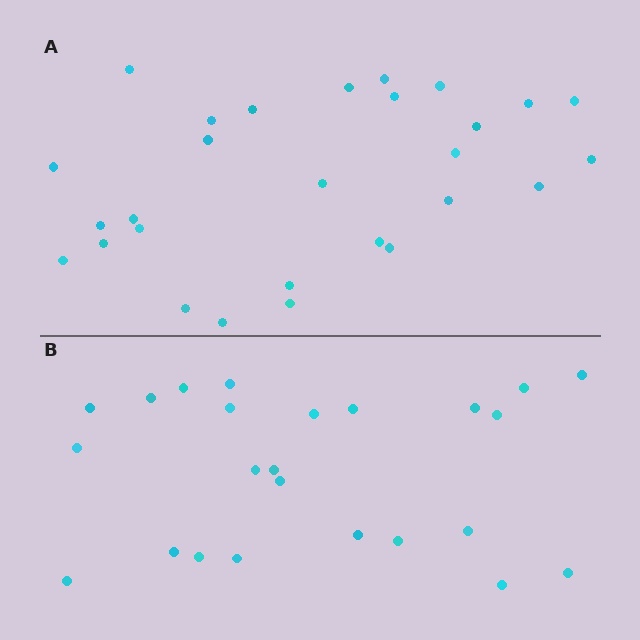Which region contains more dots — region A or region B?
Region A (the top region) has more dots.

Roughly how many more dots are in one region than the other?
Region A has about 4 more dots than region B.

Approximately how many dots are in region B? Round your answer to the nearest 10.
About 20 dots. (The exact count is 24, which rounds to 20.)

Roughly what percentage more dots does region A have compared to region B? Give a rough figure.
About 15% more.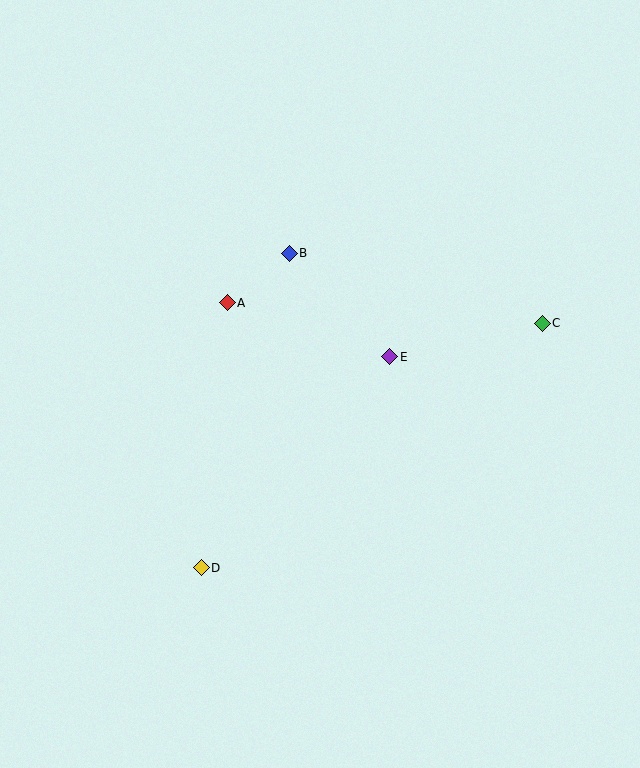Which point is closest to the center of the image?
Point E at (390, 357) is closest to the center.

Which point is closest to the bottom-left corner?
Point D is closest to the bottom-left corner.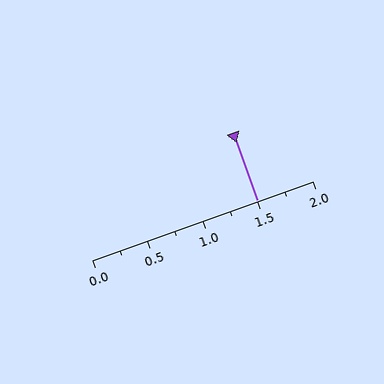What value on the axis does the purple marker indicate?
The marker indicates approximately 1.5.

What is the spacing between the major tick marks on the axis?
The major ticks are spaced 0.5 apart.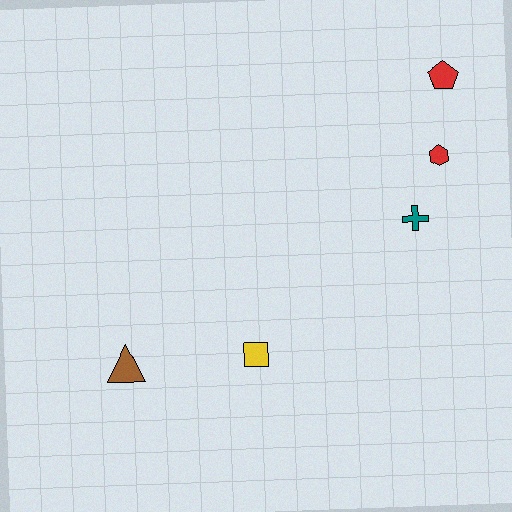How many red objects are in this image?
There are 2 red objects.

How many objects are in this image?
There are 5 objects.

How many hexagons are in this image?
There is 1 hexagon.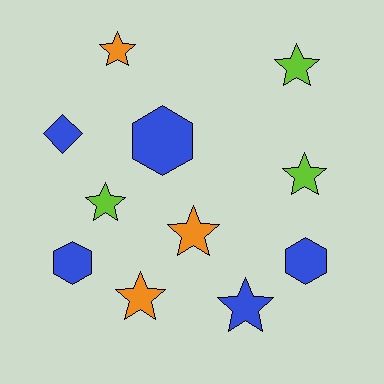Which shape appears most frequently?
Star, with 7 objects.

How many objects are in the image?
There are 11 objects.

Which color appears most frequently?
Blue, with 5 objects.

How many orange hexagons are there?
There are no orange hexagons.